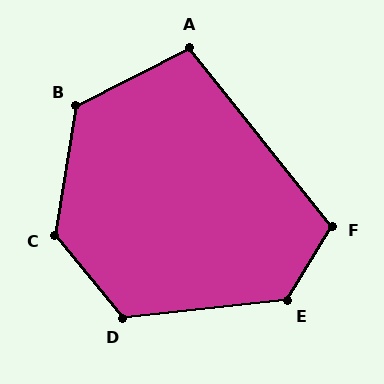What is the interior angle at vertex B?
Approximately 127 degrees (obtuse).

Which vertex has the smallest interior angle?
A, at approximately 101 degrees.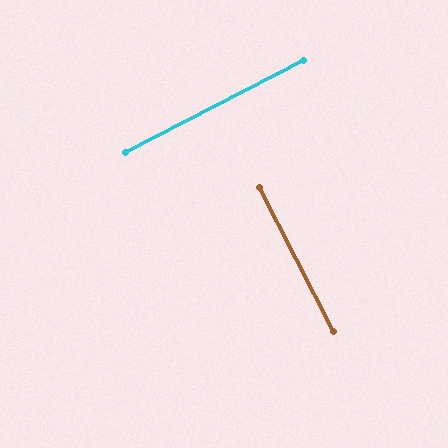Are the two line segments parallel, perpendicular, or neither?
Perpendicular — they meet at approximately 90°.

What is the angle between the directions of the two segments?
Approximately 90 degrees.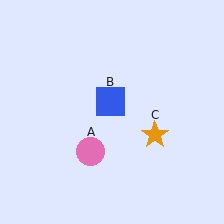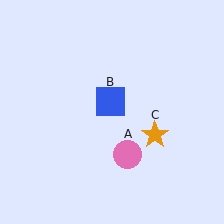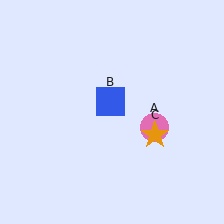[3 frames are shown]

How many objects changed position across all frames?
1 object changed position: pink circle (object A).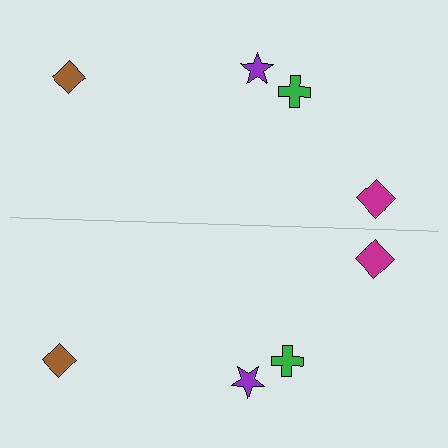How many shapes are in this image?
There are 8 shapes in this image.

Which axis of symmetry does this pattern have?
The pattern has a horizontal axis of symmetry running through the center of the image.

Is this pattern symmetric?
Yes, this pattern has bilateral (reflection) symmetry.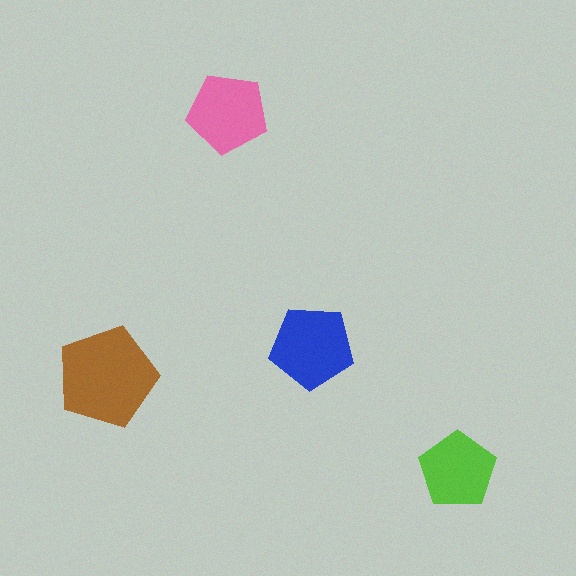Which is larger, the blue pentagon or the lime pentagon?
The blue one.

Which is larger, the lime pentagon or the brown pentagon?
The brown one.